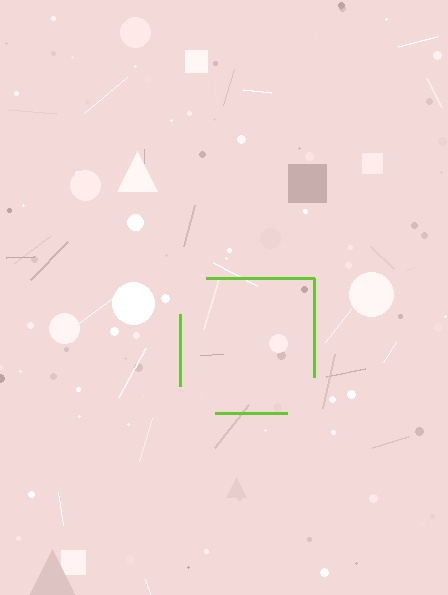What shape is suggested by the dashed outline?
The dashed outline suggests a square.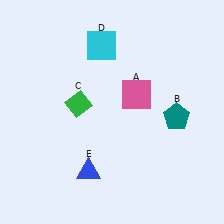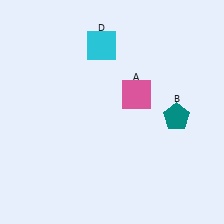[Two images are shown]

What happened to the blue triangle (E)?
The blue triangle (E) was removed in Image 2. It was in the bottom-left area of Image 1.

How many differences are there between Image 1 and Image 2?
There are 2 differences between the two images.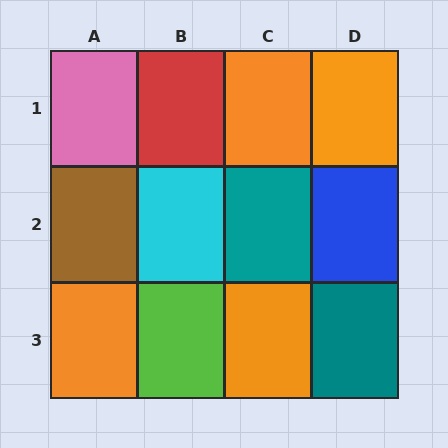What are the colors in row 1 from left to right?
Pink, red, orange, orange.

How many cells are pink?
1 cell is pink.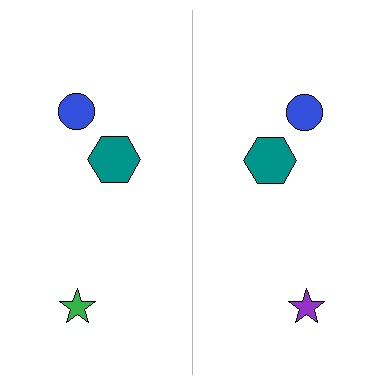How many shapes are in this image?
There are 6 shapes in this image.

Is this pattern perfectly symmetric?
No, the pattern is not perfectly symmetric. The purple star on the right side breaks the symmetry — its mirror counterpart is green.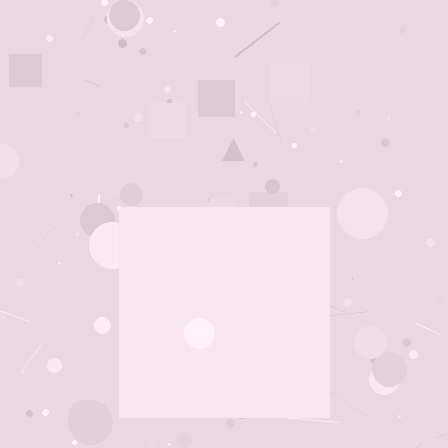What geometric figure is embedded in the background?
A square is embedded in the background.